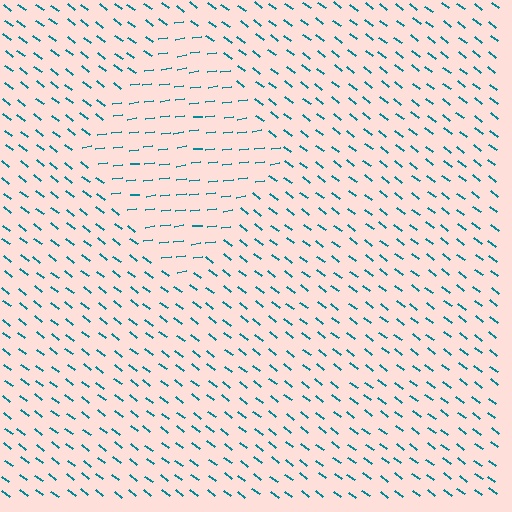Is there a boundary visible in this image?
Yes, there is a texture boundary formed by a change in line orientation.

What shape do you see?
I see a diamond.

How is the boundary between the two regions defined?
The boundary is defined purely by a change in line orientation (approximately 45 degrees difference). All lines are the same color and thickness.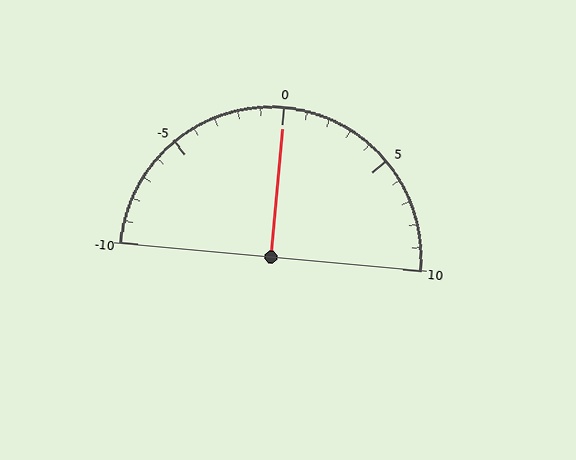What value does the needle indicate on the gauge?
The needle indicates approximately 0.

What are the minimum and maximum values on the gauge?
The gauge ranges from -10 to 10.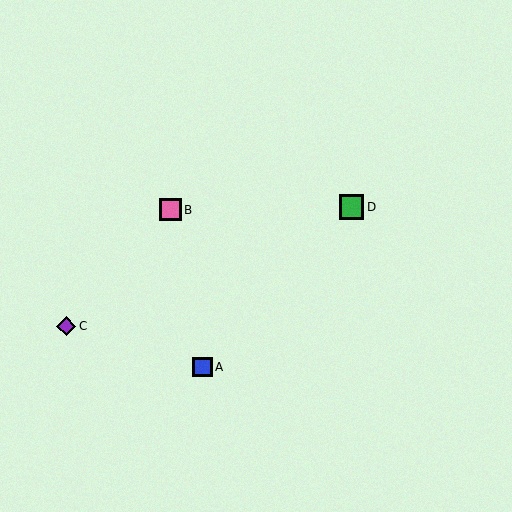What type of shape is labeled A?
Shape A is a blue square.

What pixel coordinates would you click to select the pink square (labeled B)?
Click at (170, 210) to select the pink square B.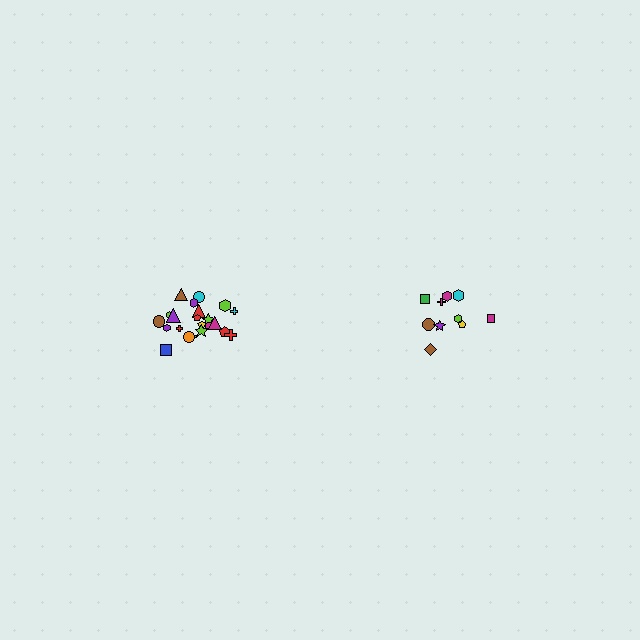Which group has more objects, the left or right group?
The left group.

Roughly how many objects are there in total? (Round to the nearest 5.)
Roughly 30 objects in total.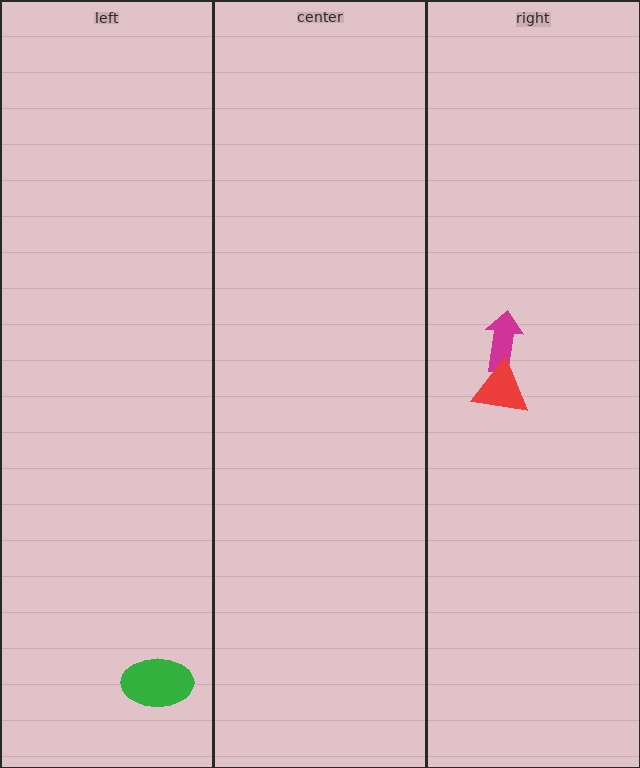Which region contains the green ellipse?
The left region.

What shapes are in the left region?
The green ellipse.